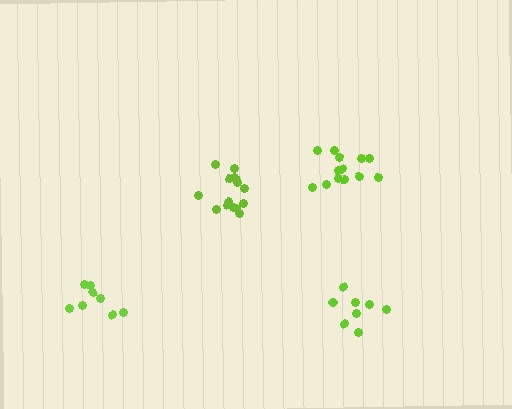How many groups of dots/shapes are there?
There are 4 groups.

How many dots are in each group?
Group 1: 14 dots, Group 2: 8 dots, Group 3: 13 dots, Group 4: 8 dots (43 total).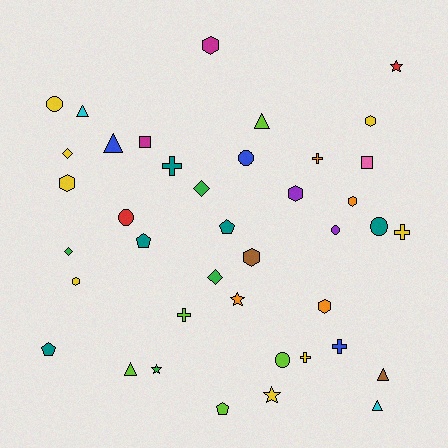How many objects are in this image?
There are 40 objects.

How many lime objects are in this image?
There are 5 lime objects.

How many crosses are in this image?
There are 6 crosses.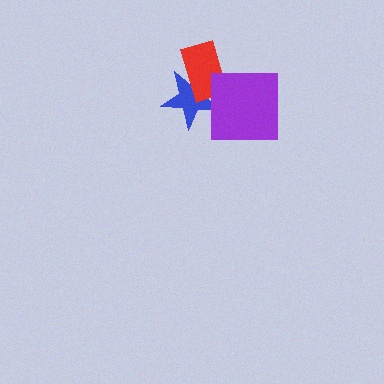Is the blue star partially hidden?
Yes, it is partially covered by another shape.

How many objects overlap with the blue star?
2 objects overlap with the blue star.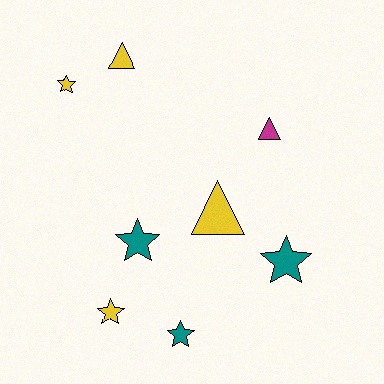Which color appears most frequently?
Yellow, with 4 objects.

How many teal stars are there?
There are 3 teal stars.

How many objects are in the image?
There are 8 objects.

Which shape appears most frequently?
Star, with 5 objects.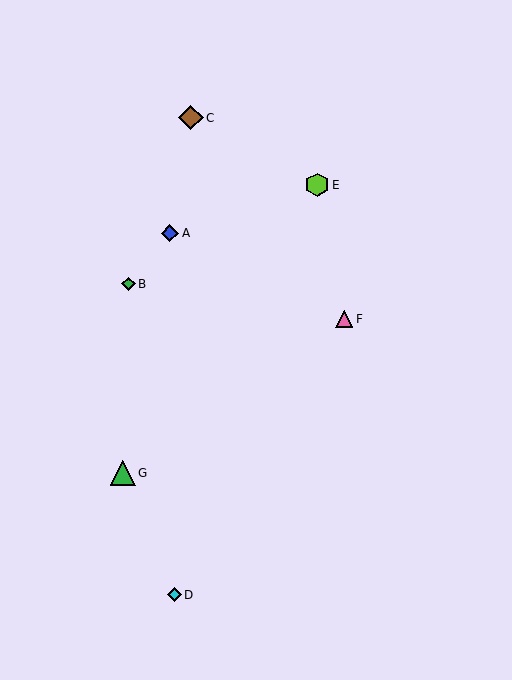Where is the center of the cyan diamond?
The center of the cyan diamond is at (174, 595).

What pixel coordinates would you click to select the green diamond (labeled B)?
Click at (128, 284) to select the green diamond B.